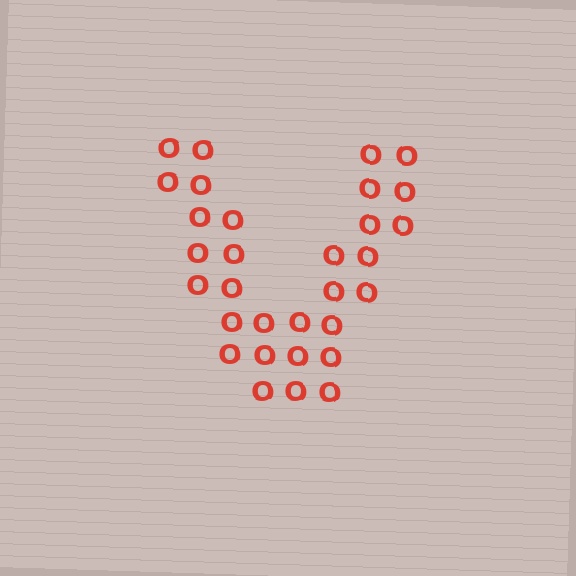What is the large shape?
The large shape is the letter V.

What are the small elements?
The small elements are letter O's.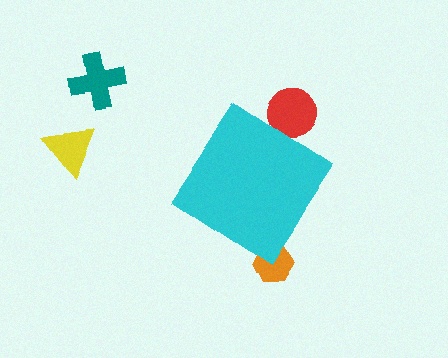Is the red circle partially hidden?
Yes, the red circle is partially hidden behind the cyan diamond.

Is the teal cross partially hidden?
No, the teal cross is fully visible.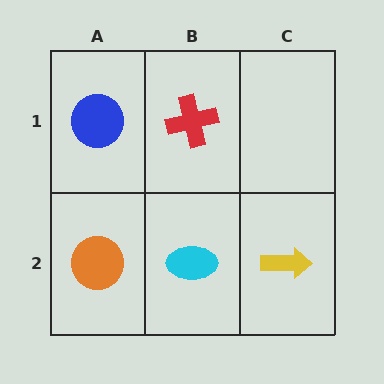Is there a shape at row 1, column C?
No, that cell is empty.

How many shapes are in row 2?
3 shapes.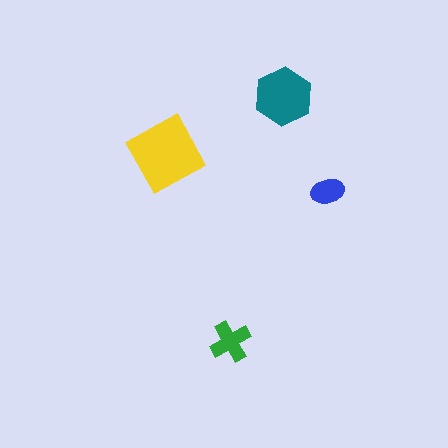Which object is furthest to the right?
The blue ellipse is rightmost.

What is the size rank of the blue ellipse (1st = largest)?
4th.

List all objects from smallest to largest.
The blue ellipse, the green cross, the teal hexagon, the yellow square.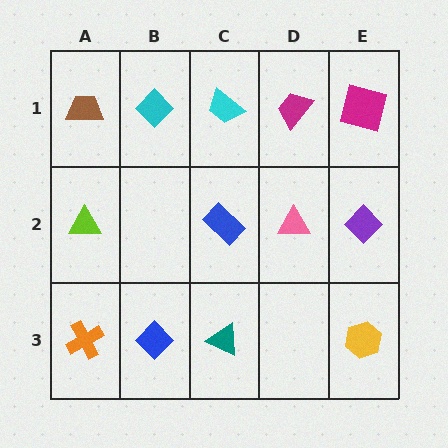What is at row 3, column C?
A teal triangle.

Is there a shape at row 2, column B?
No, that cell is empty.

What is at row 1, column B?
A cyan diamond.